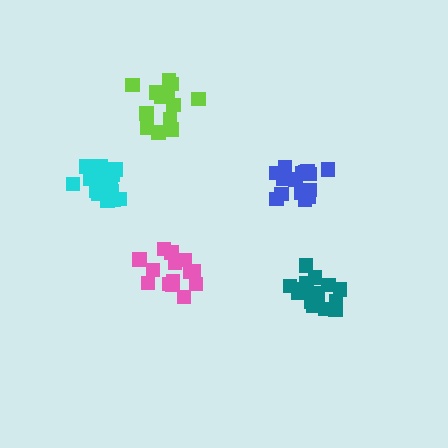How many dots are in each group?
Group 1: 18 dots, Group 2: 14 dots, Group 3: 16 dots, Group 4: 15 dots, Group 5: 13 dots (76 total).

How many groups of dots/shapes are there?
There are 5 groups.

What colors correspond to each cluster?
The clusters are colored: cyan, pink, blue, teal, lime.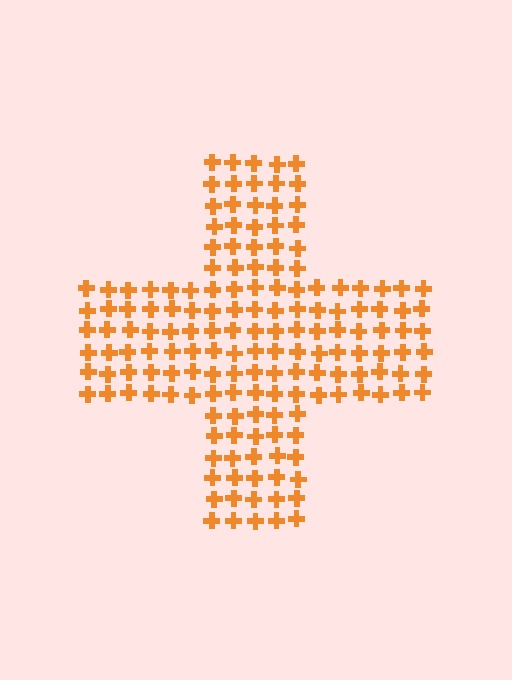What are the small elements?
The small elements are crosses.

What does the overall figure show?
The overall figure shows a cross.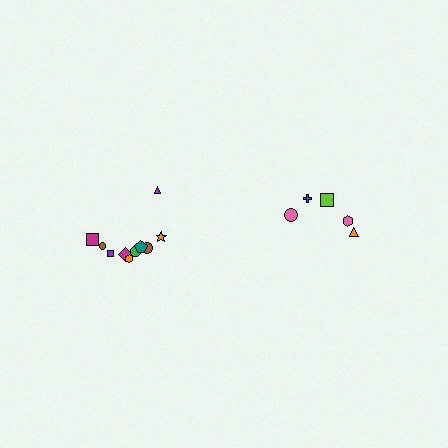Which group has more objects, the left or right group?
The left group.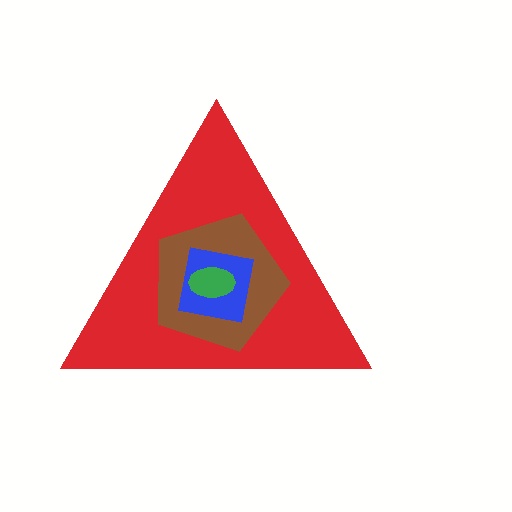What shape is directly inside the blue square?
The green ellipse.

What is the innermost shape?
The green ellipse.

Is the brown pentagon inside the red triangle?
Yes.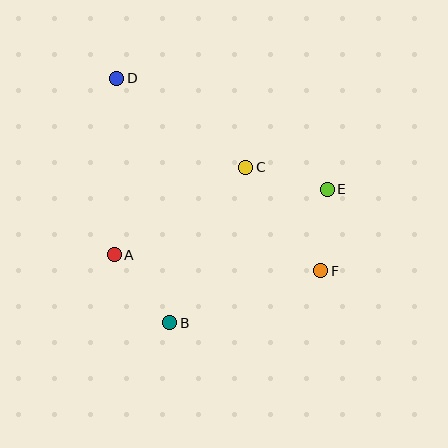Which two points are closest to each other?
Points E and F are closest to each other.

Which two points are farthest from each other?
Points D and F are farthest from each other.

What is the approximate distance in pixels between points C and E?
The distance between C and E is approximately 85 pixels.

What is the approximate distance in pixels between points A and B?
The distance between A and B is approximately 88 pixels.